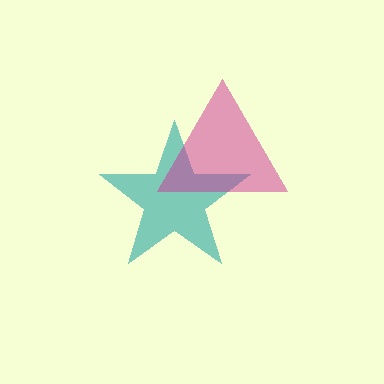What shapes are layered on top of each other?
The layered shapes are: a teal star, a magenta triangle.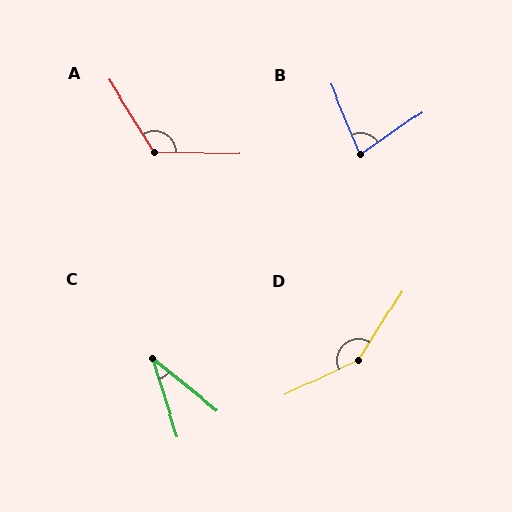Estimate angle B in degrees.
Approximately 78 degrees.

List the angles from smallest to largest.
C (34°), B (78°), A (122°), D (148°).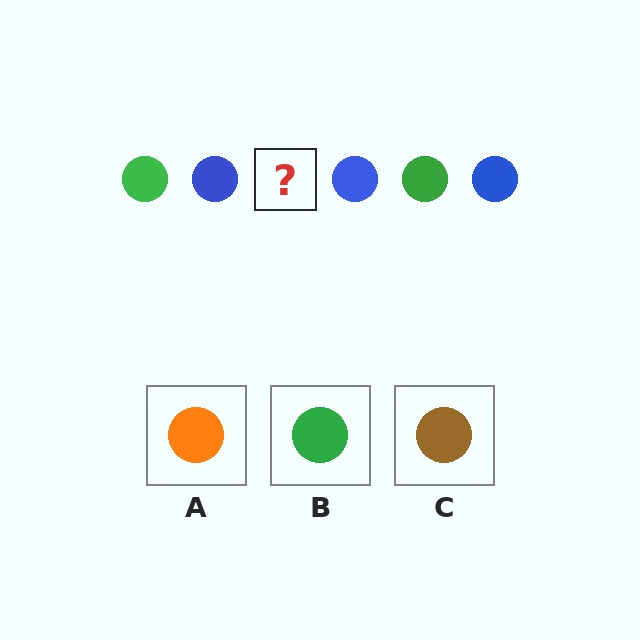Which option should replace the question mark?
Option B.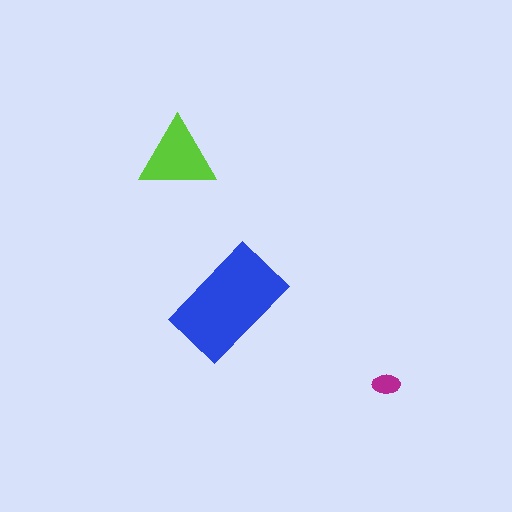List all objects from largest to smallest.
The blue rectangle, the lime triangle, the magenta ellipse.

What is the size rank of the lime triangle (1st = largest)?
2nd.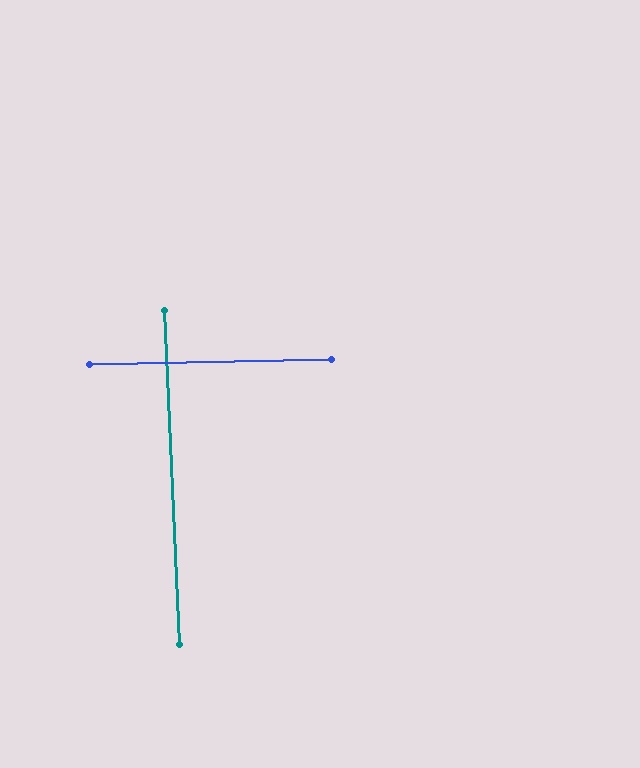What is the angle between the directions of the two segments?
Approximately 89 degrees.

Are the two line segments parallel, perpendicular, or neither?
Perpendicular — they meet at approximately 89°.